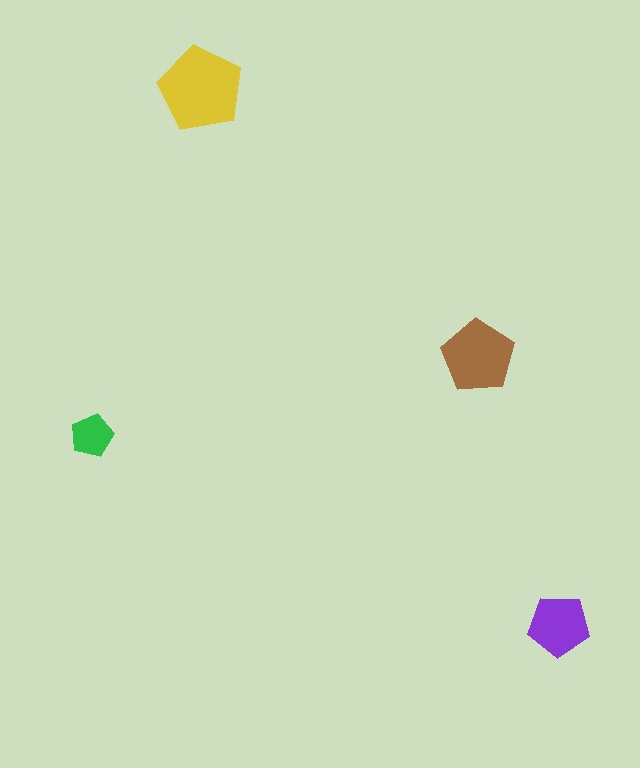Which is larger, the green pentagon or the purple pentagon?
The purple one.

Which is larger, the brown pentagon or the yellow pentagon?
The yellow one.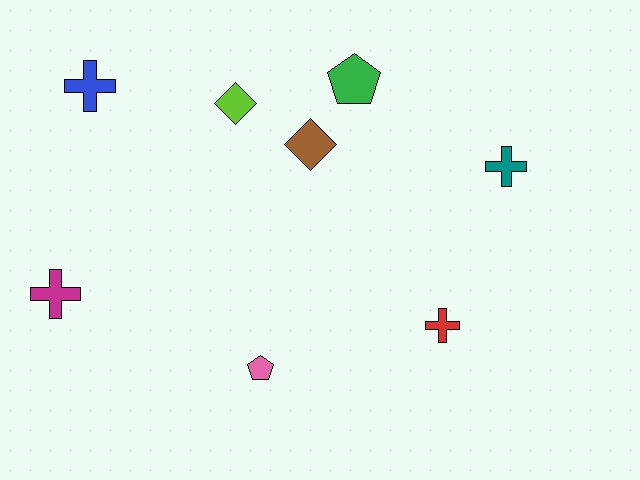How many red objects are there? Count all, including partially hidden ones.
There is 1 red object.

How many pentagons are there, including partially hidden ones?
There are 2 pentagons.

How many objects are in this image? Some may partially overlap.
There are 8 objects.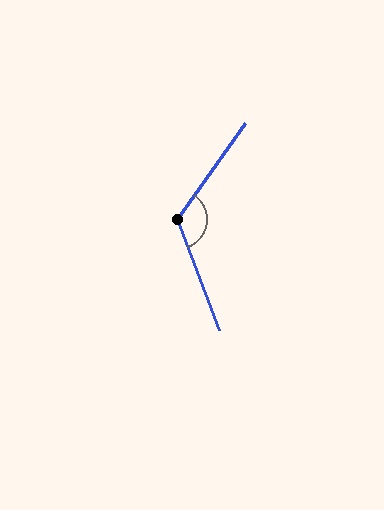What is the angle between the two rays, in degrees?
Approximately 124 degrees.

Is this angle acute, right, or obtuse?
It is obtuse.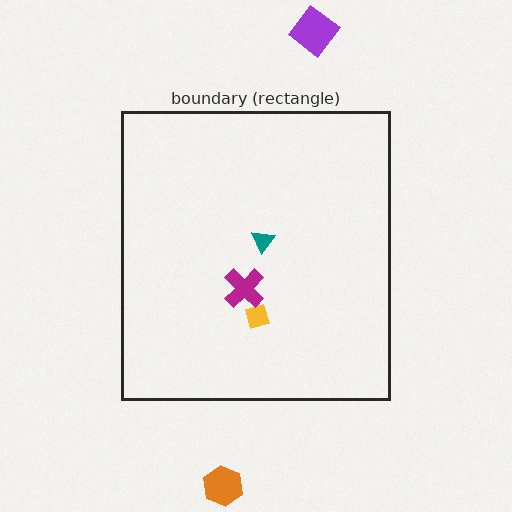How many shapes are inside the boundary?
3 inside, 2 outside.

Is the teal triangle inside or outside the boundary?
Inside.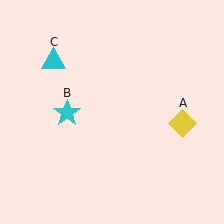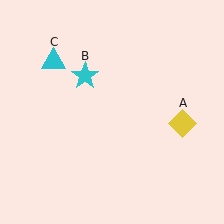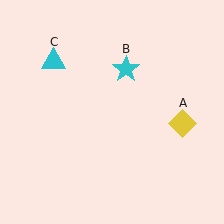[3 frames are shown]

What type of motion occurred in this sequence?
The cyan star (object B) rotated clockwise around the center of the scene.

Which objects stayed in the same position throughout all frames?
Yellow diamond (object A) and cyan triangle (object C) remained stationary.